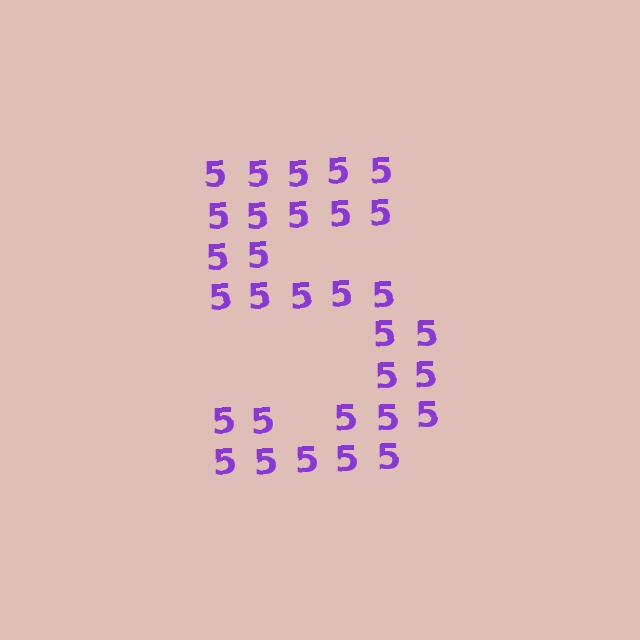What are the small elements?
The small elements are digit 5's.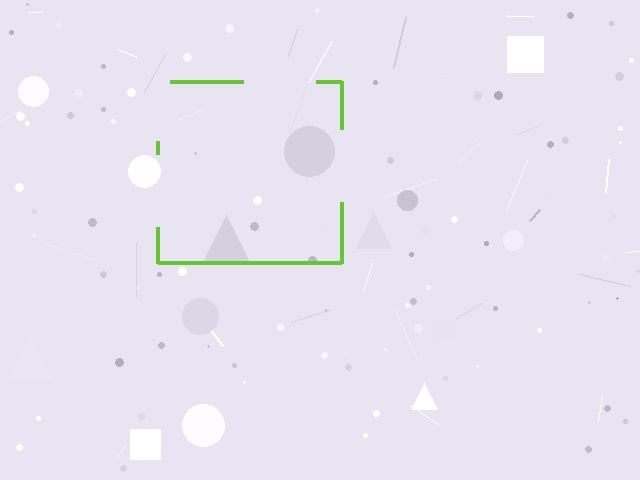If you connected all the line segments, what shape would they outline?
They would outline a square.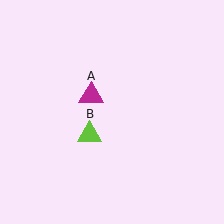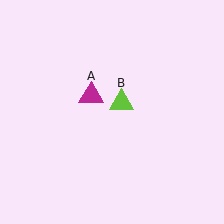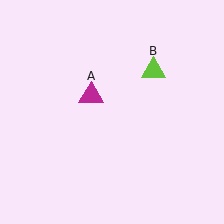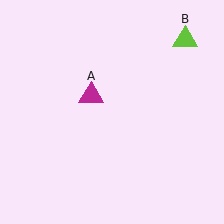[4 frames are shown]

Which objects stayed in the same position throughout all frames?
Magenta triangle (object A) remained stationary.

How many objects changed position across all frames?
1 object changed position: lime triangle (object B).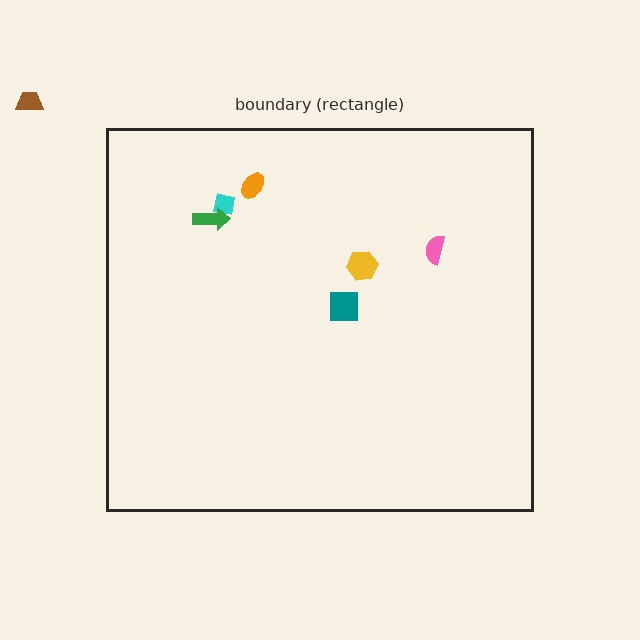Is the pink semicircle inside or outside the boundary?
Inside.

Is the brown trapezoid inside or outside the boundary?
Outside.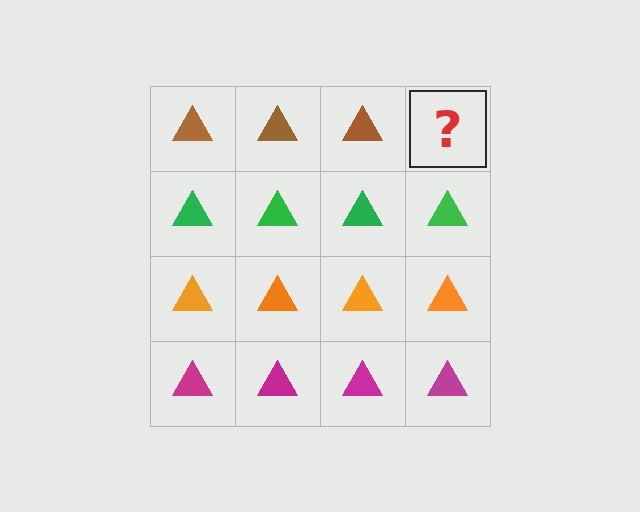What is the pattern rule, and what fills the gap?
The rule is that each row has a consistent color. The gap should be filled with a brown triangle.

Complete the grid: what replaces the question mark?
The question mark should be replaced with a brown triangle.